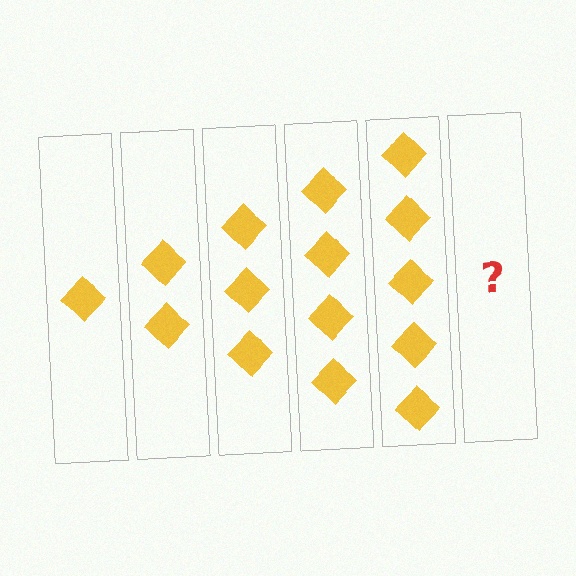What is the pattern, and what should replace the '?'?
The pattern is that each step adds one more diamond. The '?' should be 6 diamonds.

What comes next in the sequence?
The next element should be 6 diamonds.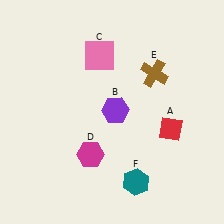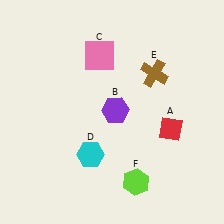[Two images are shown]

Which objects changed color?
D changed from magenta to cyan. F changed from teal to lime.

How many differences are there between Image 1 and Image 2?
There are 2 differences between the two images.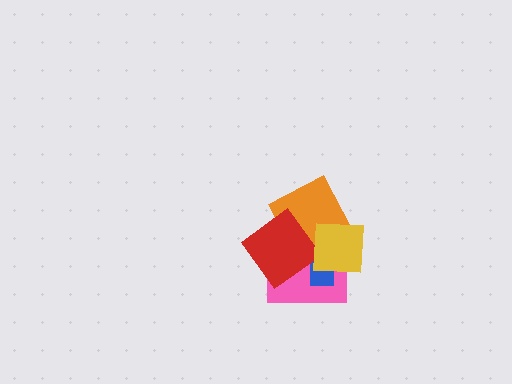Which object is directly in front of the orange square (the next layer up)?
The red diamond is directly in front of the orange square.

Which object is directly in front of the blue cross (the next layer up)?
The orange square is directly in front of the blue cross.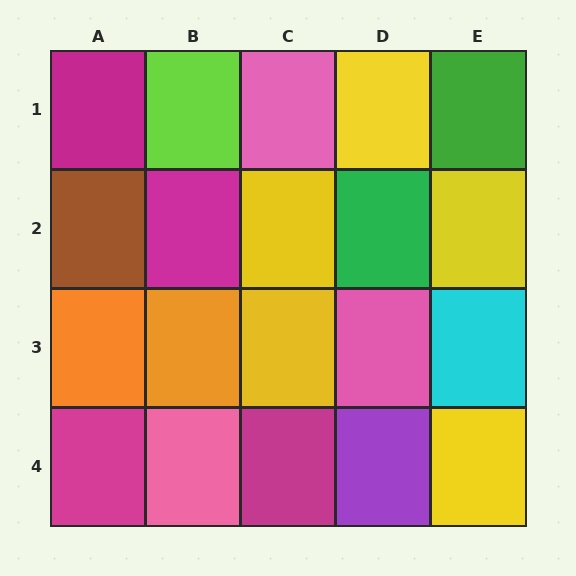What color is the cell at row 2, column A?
Brown.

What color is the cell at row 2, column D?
Green.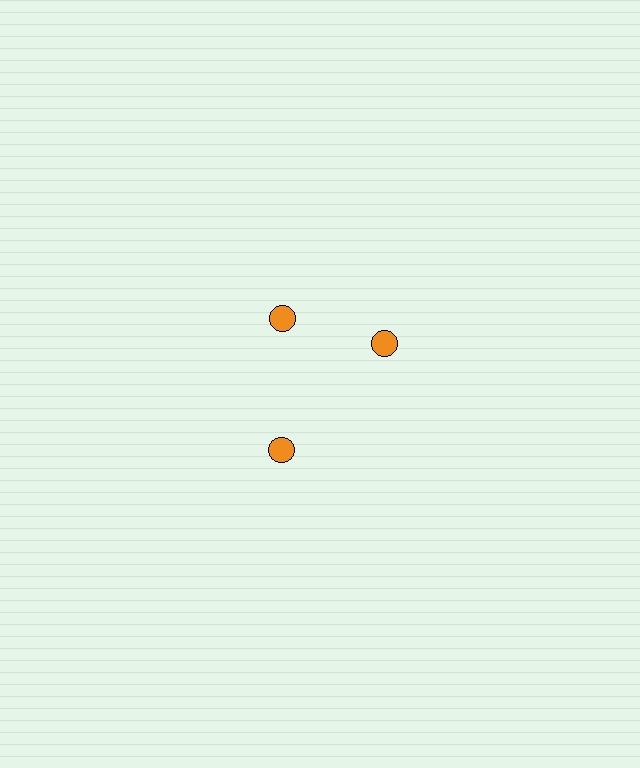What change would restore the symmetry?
The symmetry would be restored by rotating it back into even spacing with its neighbors so that all 3 circles sit at equal angles and equal distance from the center.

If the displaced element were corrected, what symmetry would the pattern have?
It would have 3-fold rotational symmetry — the pattern would map onto itself every 120 degrees.